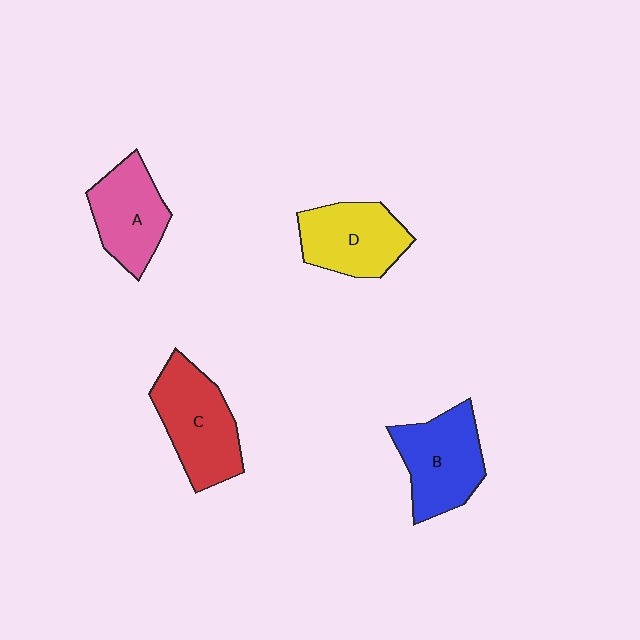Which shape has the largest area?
Shape C (red).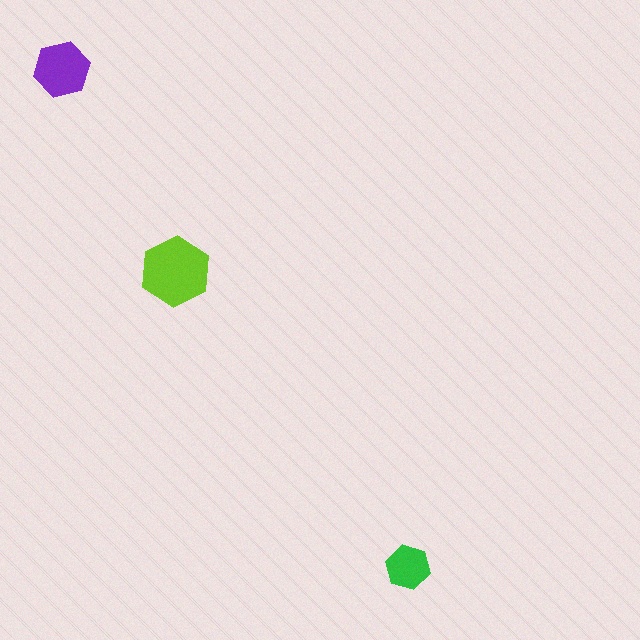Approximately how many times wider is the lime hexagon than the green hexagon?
About 1.5 times wider.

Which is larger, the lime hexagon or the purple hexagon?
The lime one.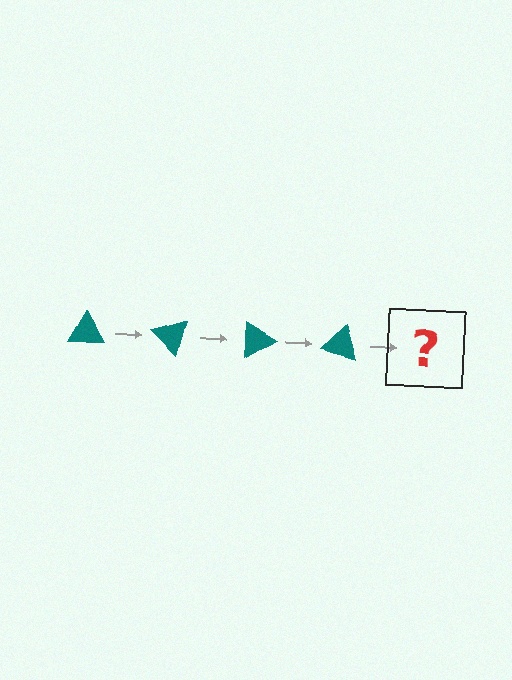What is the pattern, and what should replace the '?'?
The pattern is that the triangle rotates 45 degrees each step. The '?' should be a teal triangle rotated 180 degrees.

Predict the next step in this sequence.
The next step is a teal triangle rotated 180 degrees.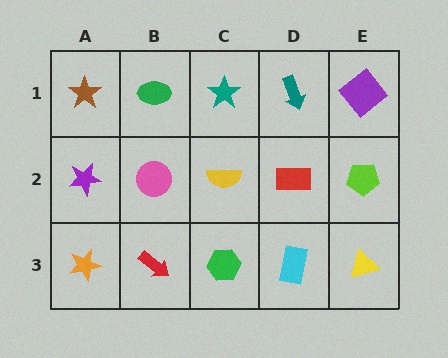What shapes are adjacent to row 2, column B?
A green ellipse (row 1, column B), a red arrow (row 3, column B), a purple star (row 2, column A), a yellow semicircle (row 2, column C).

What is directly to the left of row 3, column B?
An orange star.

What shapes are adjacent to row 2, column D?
A teal arrow (row 1, column D), a cyan rectangle (row 3, column D), a yellow semicircle (row 2, column C), a lime pentagon (row 2, column E).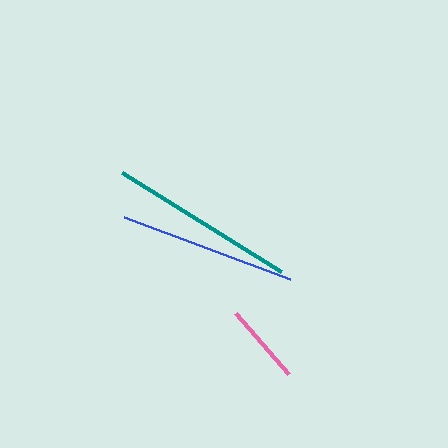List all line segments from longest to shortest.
From longest to shortest: teal, blue, pink.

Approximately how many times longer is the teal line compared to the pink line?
The teal line is approximately 2.3 times the length of the pink line.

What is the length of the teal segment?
The teal segment is approximately 188 pixels long.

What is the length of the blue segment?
The blue segment is approximately 177 pixels long.